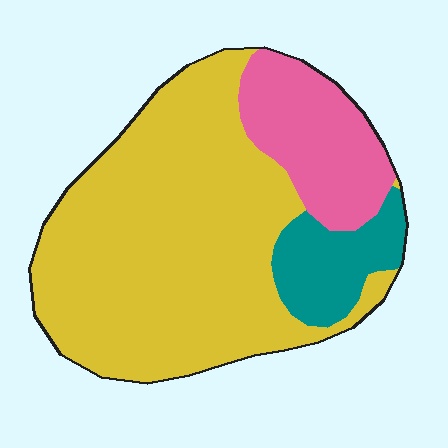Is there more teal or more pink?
Pink.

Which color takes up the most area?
Yellow, at roughly 70%.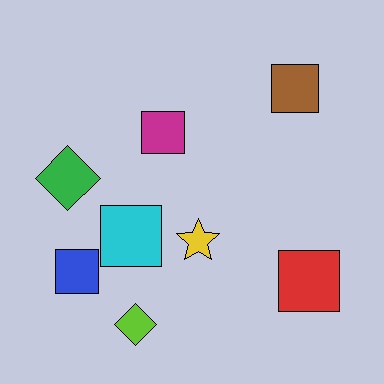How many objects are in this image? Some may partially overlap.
There are 8 objects.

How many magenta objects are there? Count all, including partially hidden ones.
There is 1 magenta object.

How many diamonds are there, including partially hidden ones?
There are 2 diamonds.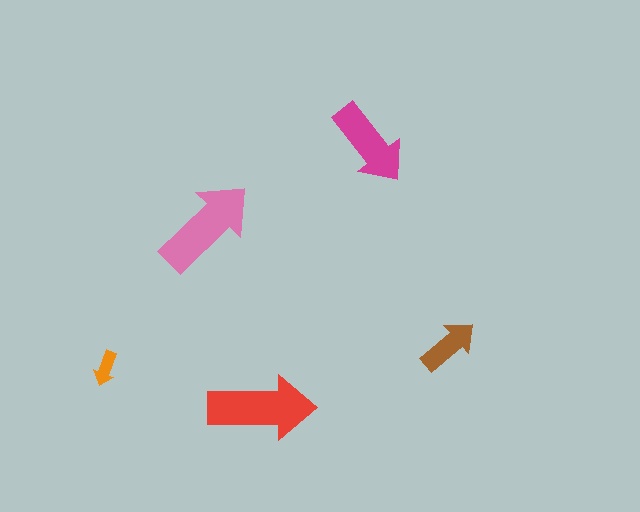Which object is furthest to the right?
The brown arrow is rightmost.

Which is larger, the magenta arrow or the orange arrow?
The magenta one.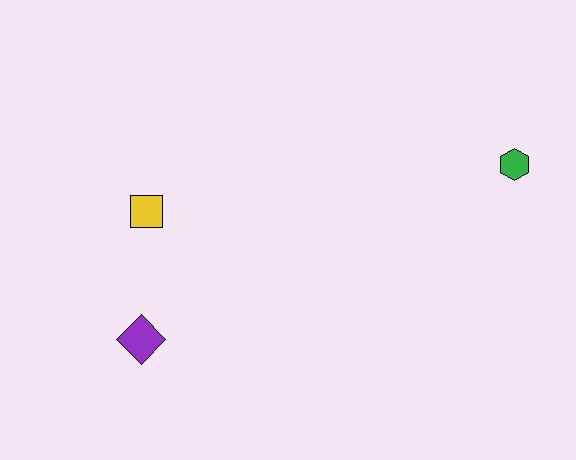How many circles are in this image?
There are no circles.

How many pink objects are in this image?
There are no pink objects.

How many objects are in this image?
There are 3 objects.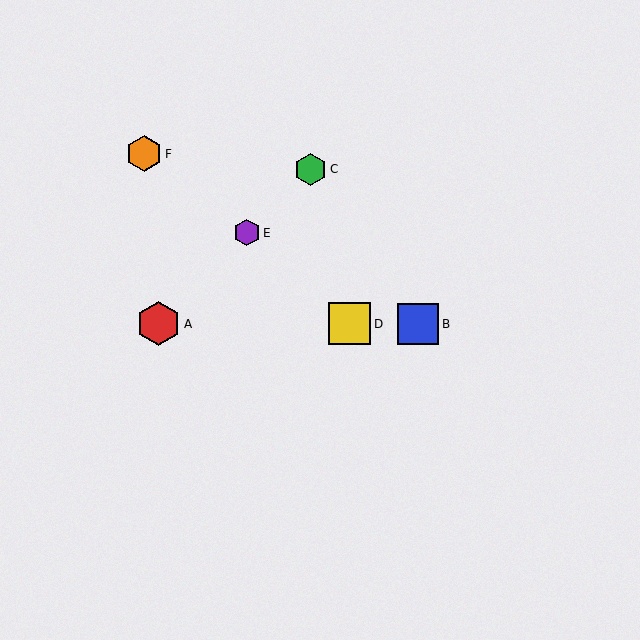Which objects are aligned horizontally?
Objects A, B, D are aligned horizontally.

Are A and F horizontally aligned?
No, A is at y≈324 and F is at y≈154.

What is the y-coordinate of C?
Object C is at y≈169.